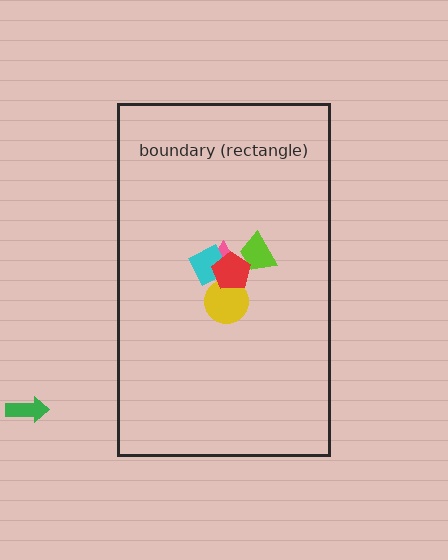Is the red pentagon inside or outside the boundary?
Inside.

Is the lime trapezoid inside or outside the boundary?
Inside.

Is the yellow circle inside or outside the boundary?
Inside.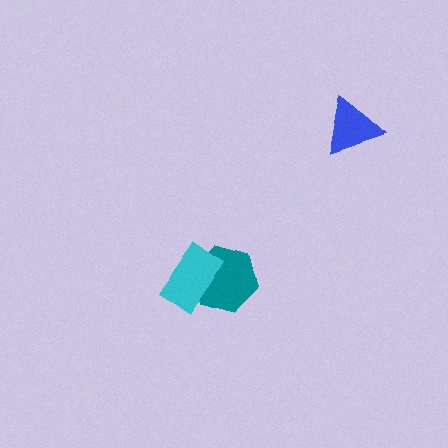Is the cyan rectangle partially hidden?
No, no other shape covers it.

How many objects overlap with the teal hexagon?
1 object overlaps with the teal hexagon.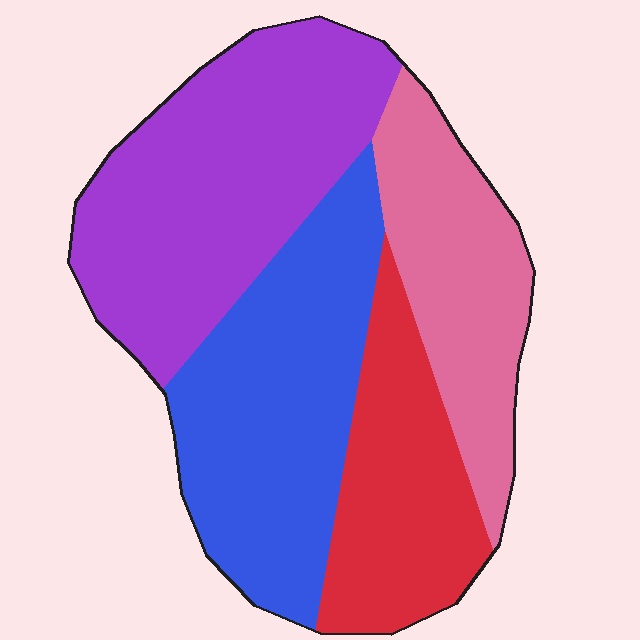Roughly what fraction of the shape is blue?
Blue takes up between a sixth and a third of the shape.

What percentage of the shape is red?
Red covers 19% of the shape.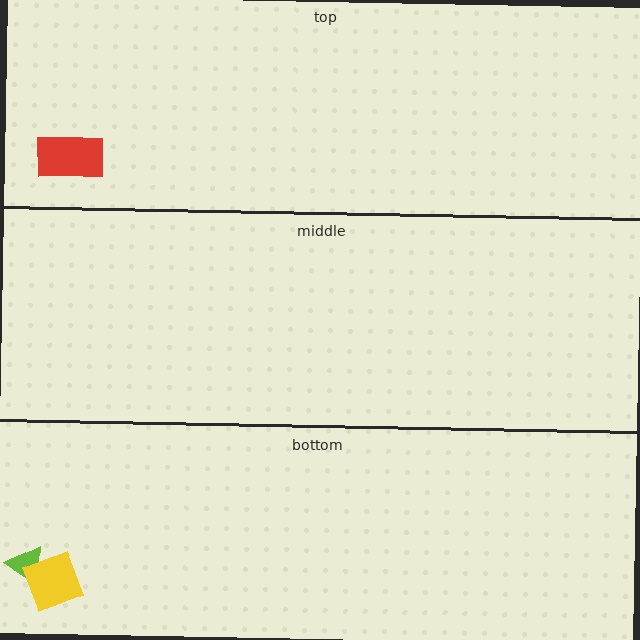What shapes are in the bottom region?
The lime triangle, the yellow square.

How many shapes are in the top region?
1.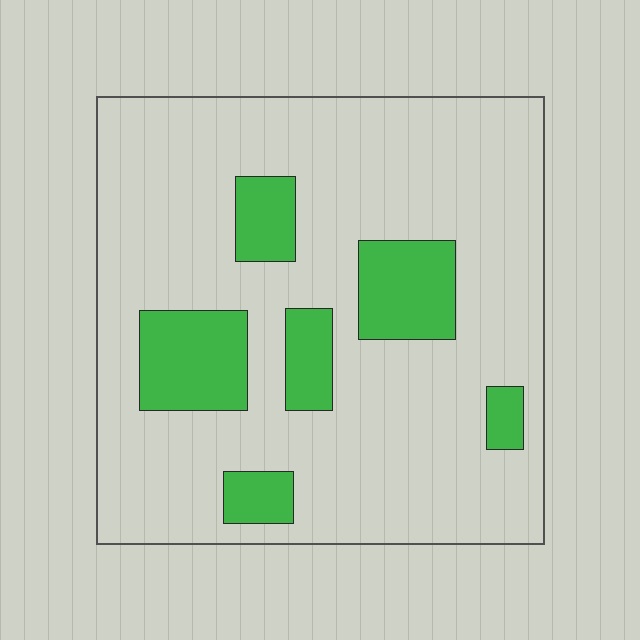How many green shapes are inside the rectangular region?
6.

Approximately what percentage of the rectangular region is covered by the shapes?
Approximately 20%.